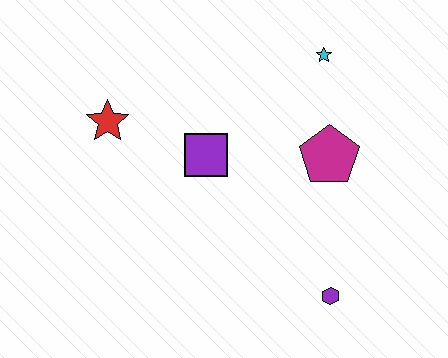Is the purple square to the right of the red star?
Yes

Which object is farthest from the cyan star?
The purple hexagon is farthest from the cyan star.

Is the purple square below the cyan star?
Yes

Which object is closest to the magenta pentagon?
The cyan star is closest to the magenta pentagon.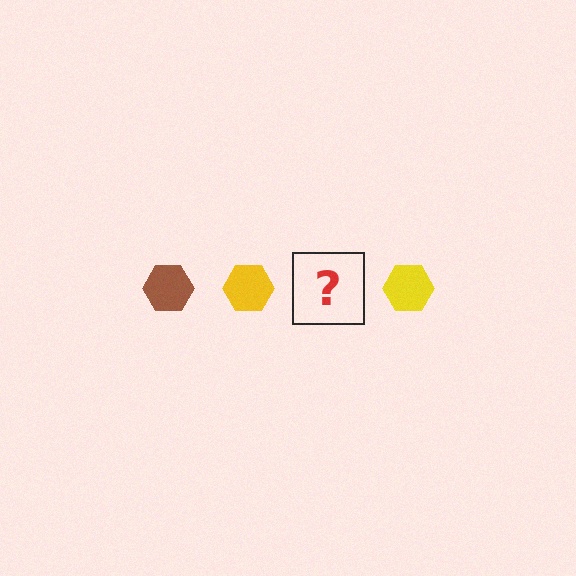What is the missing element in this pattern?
The missing element is a brown hexagon.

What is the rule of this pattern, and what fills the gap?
The rule is that the pattern cycles through brown, yellow hexagons. The gap should be filled with a brown hexagon.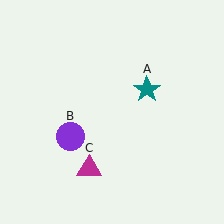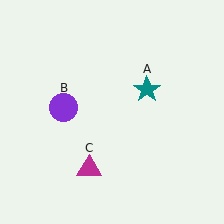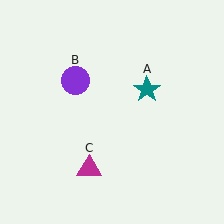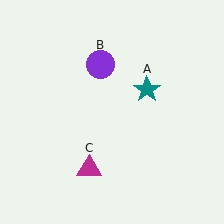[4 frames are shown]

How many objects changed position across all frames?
1 object changed position: purple circle (object B).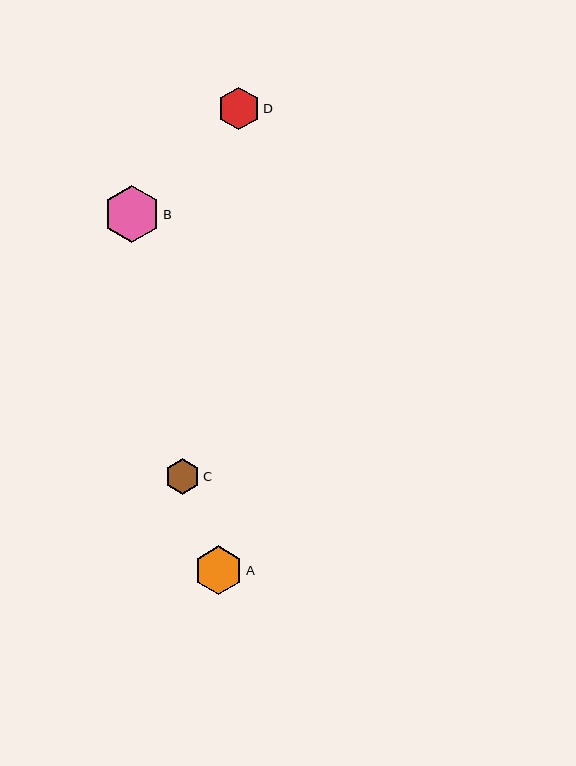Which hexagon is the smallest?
Hexagon C is the smallest with a size of approximately 36 pixels.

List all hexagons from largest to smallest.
From largest to smallest: B, A, D, C.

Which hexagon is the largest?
Hexagon B is the largest with a size of approximately 57 pixels.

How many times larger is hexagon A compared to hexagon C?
Hexagon A is approximately 1.4 times the size of hexagon C.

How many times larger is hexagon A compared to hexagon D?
Hexagon A is approximately 1.1 times the size of hexagon D.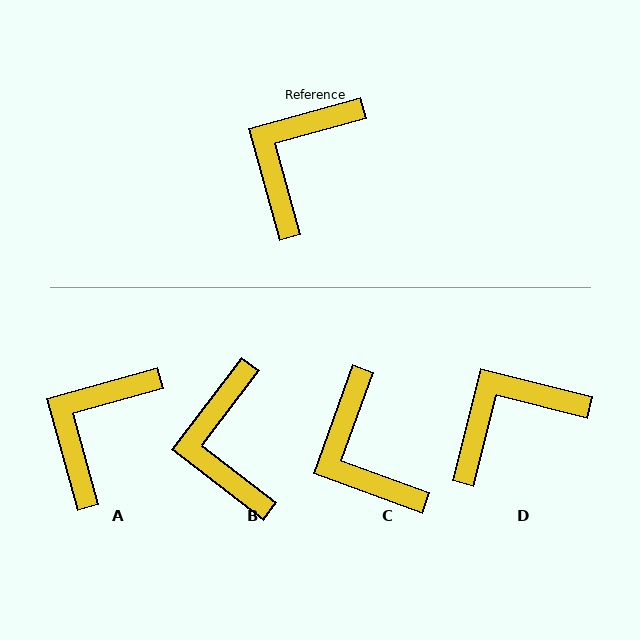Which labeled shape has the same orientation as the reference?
A.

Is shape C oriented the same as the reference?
No, it is off by about 54 degrees.